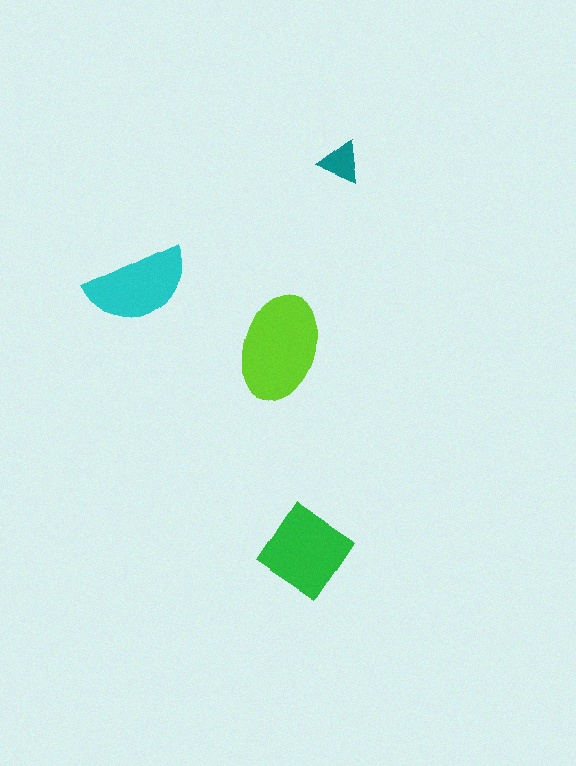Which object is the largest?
The lime ellipse.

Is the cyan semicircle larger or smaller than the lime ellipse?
Smaller.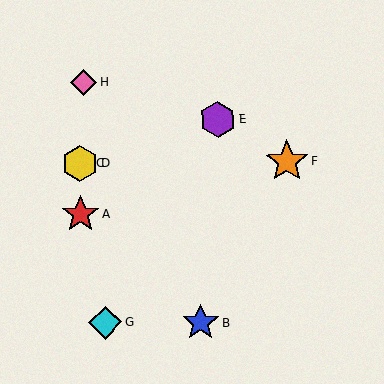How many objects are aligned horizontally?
3 objects (C, D, F) are aligned horizontally.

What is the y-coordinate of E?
Object E is at y≈119.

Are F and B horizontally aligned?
No, F is at y≈162 and B is at y≈323.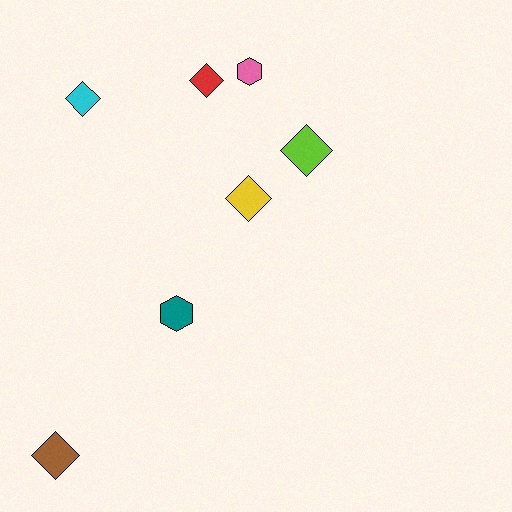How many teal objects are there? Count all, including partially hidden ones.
There is 1 teal object.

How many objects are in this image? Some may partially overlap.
There are 7 objects.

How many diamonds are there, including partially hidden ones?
There are 5 diamonds.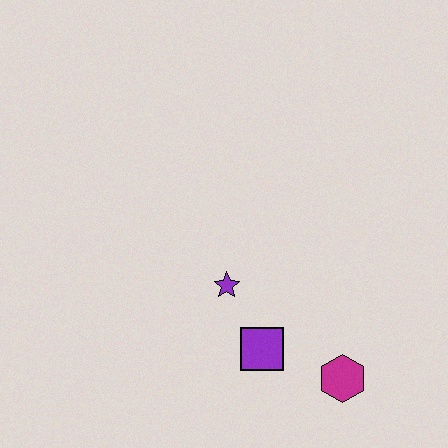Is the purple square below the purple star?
Yes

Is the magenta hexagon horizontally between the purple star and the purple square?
No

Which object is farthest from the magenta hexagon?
The purple star is farthest from the magenta hexagon.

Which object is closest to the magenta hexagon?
The purple square is closest to the magenta hexagon.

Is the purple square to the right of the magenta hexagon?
No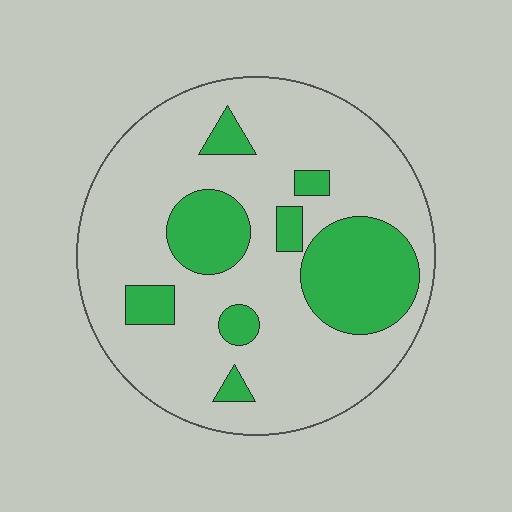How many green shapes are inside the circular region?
8.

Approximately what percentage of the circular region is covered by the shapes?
Approximately 25%.